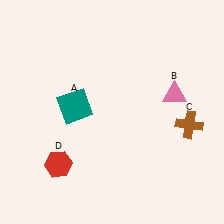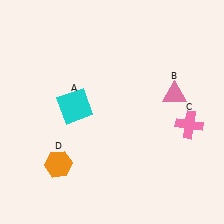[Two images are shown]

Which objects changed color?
A changed from teal to cyan. C changed from brown to pink. D changed from red to orange.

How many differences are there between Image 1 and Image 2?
There are 3 differences between the two images.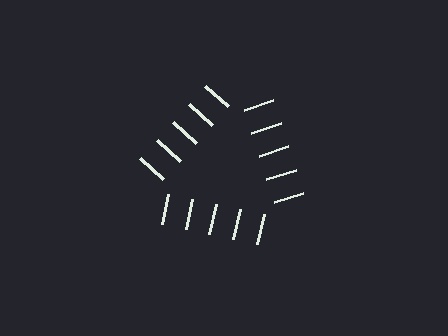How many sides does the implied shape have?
3 sides — the line-ends trace a triangle.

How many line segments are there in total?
15 — 5 along each of the 3 edges.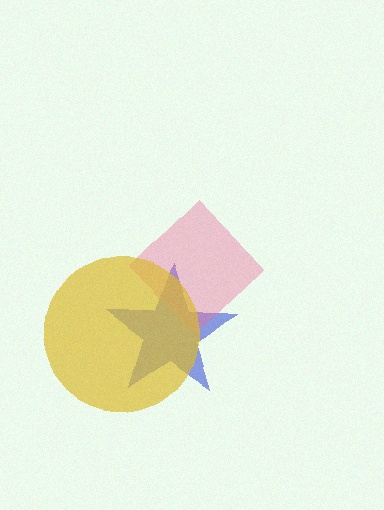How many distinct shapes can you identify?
There are 3 distinct shapes: a blue star, a pink diamond, a yellow circle.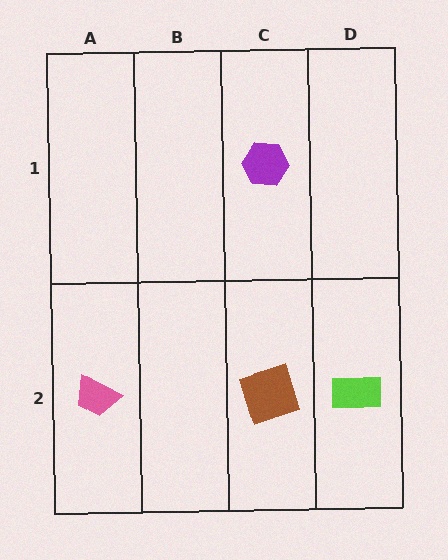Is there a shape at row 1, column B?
No, that cell is empty.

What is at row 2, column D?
A lime rectangle.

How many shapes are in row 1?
1 shape.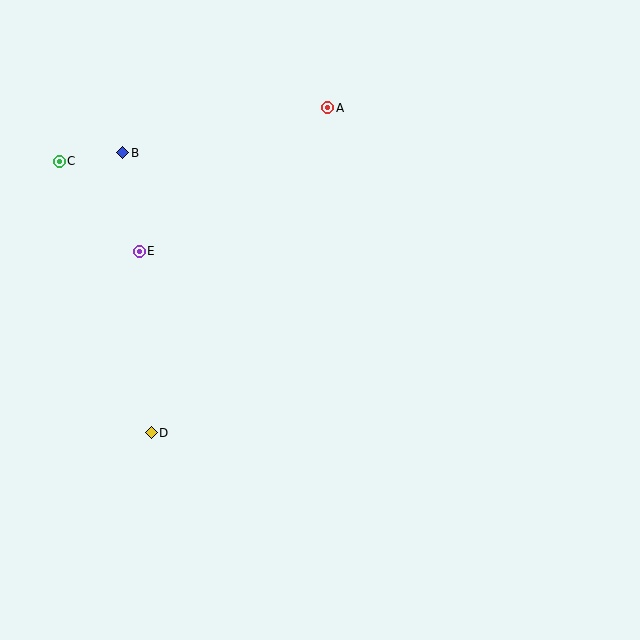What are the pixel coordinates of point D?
Point D is at (151, 433).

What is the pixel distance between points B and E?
The distance between B and E is 100 pixels.